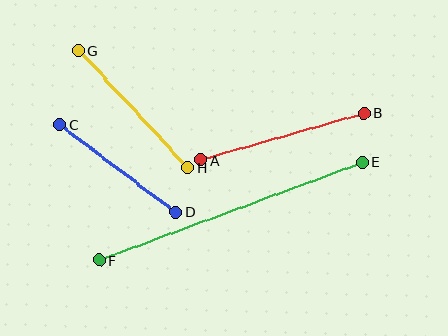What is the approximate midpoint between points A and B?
The midpoint is at approximately (282, 137) pixels.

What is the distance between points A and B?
The distance is approximately 170 pixels.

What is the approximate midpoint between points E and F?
The midpoint is at approximately (231, 211) pixels.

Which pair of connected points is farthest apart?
Points E and F are farthest apart.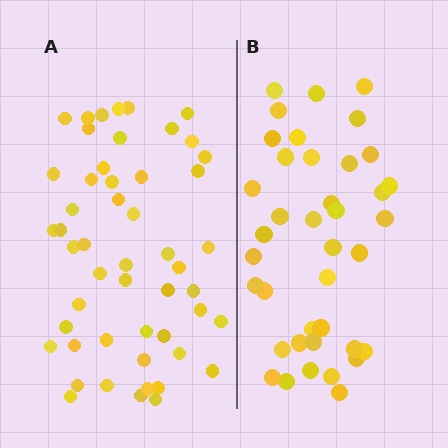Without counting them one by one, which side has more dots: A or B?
Region A (the left region) has more dots.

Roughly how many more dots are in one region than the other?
Region A has roughly 12 or so more dots than region B.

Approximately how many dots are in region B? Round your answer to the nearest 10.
About 40 dots. (The exact count is 39, which rounds to 40.)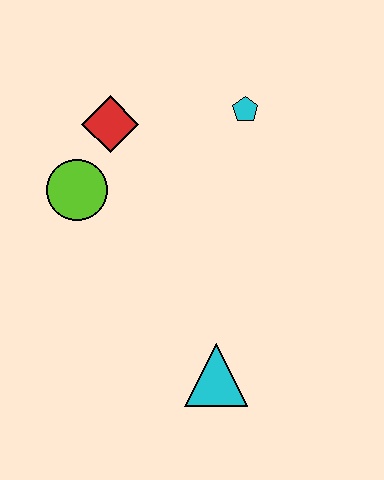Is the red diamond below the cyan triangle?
No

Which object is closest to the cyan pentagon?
The red diamond is closest to the cyan pentagon.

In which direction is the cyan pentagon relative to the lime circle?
The cyan pentagon is to the right of the lime circle.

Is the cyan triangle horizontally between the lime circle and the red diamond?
No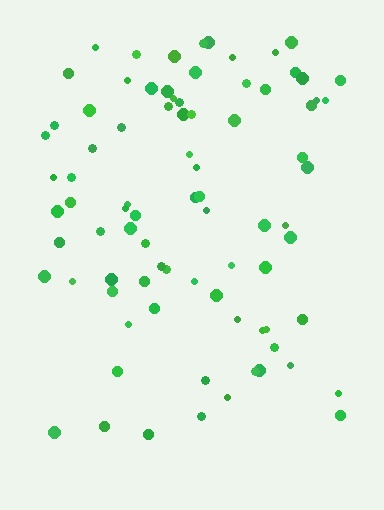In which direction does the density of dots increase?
From bottom to top, with the top side densest.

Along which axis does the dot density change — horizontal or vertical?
Vertical.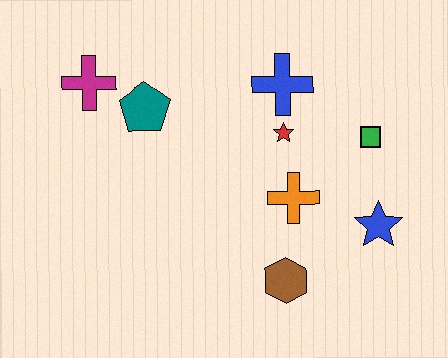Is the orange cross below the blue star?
No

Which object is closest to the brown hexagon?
The orange cross is closest to the brown hexagon.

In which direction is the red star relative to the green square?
The red star is to the left of the green square.